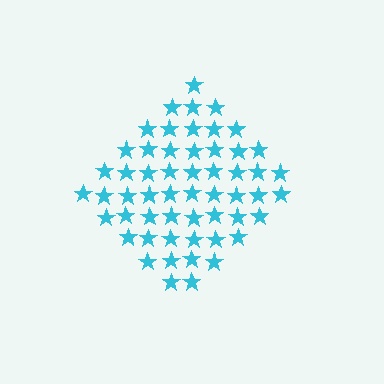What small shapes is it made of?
It is made of small stars.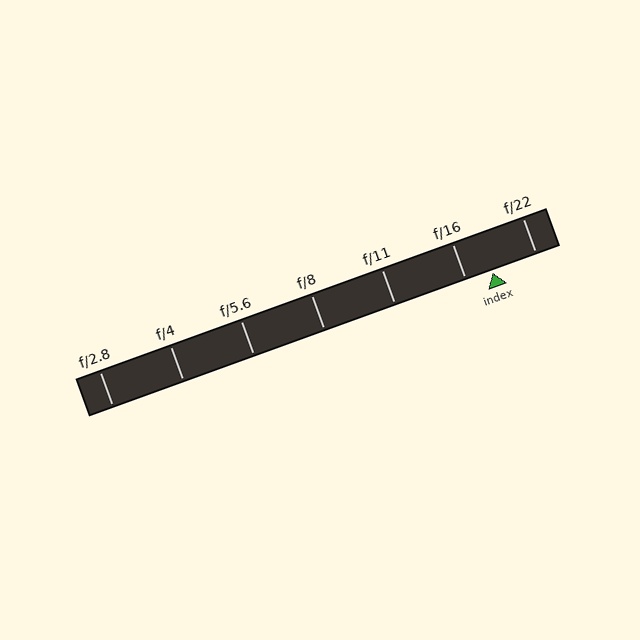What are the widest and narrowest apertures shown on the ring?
The widest aperture shown is f/2.8 and the narrowest is f/22.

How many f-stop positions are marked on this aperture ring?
There are 7 f-stop positions marked.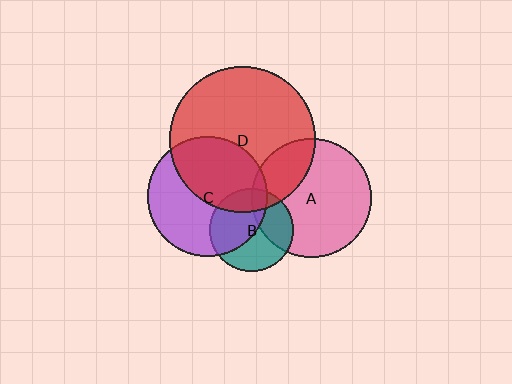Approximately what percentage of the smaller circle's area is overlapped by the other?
Approximately 20%.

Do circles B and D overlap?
Yes.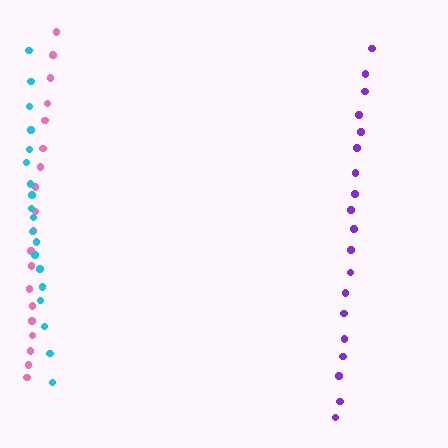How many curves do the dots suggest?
There are 3 distinct paths.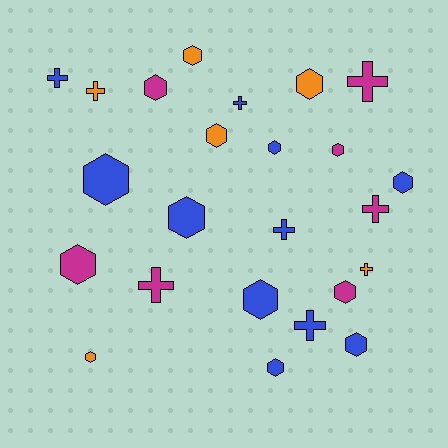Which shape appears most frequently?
Hexagon, with 15 objects.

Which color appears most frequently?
Blue, with 11 objects.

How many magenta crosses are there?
There are 3 magenta crosses.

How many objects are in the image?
There are 24 objects.